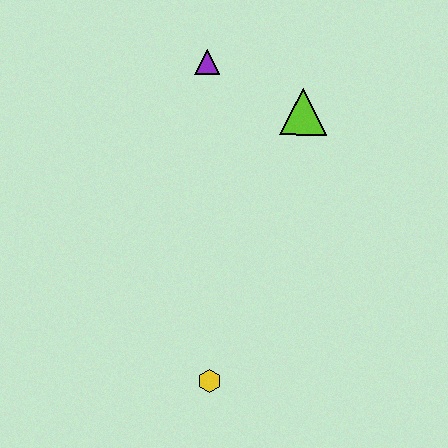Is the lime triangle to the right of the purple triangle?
Yes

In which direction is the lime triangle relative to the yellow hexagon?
The lime triangle is above the yellow hexagon.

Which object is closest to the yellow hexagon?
The lime triangle is closest to the yellow hexagon.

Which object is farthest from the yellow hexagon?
The purple triangle is farthest from the yellow hexagon.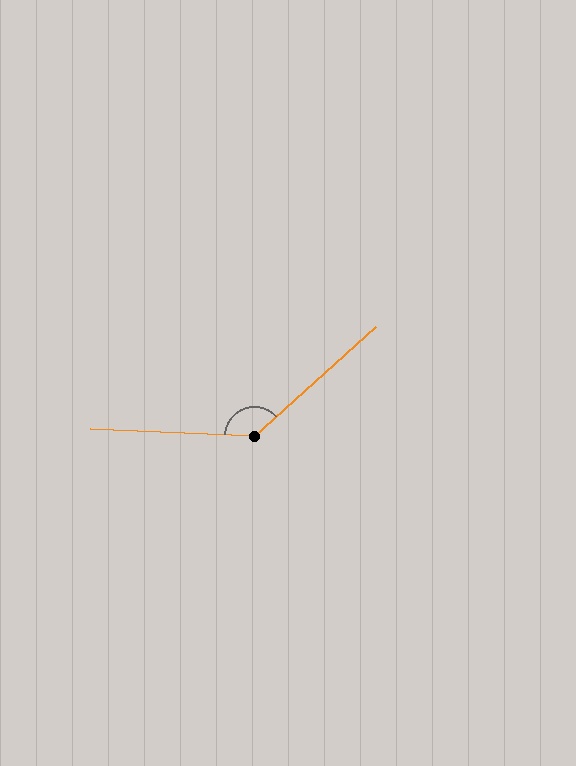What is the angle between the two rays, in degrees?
Approximately 136 degrees.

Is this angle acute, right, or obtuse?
It is obtuse.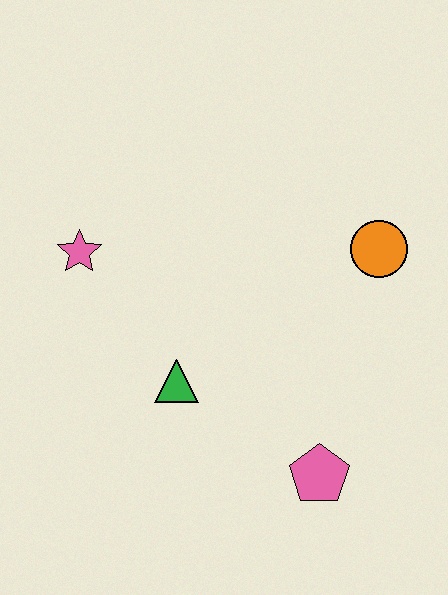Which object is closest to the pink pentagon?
The green triangle is closest to the pink pentagon.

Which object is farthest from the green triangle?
The orange circle is farthest from the green triangle.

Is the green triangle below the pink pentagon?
No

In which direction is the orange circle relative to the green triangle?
The orange circle is to the right of the green triangle.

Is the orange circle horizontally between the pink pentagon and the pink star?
No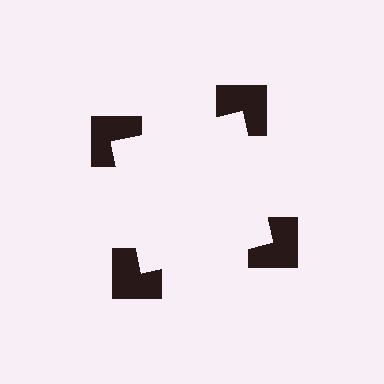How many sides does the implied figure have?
4 sides.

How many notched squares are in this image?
There are 4 — one at each vertex of the illusory square.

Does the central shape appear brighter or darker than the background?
It typically appears slightly brighter than the background, even though no actual brightness change is drawn.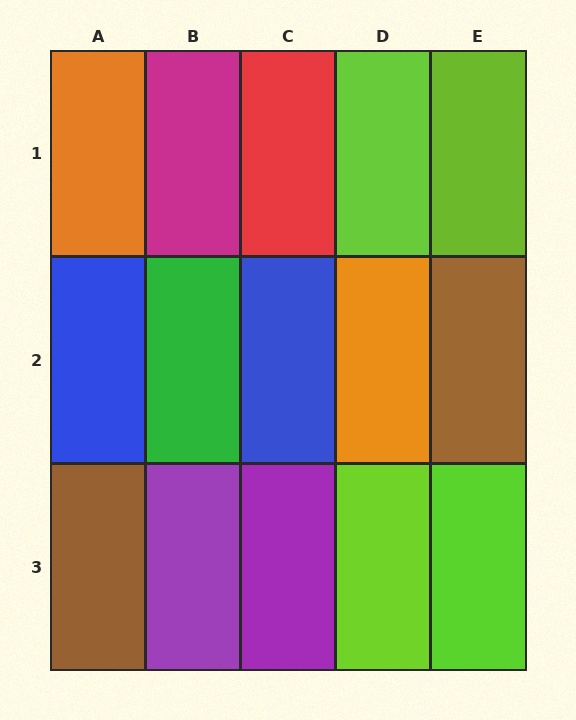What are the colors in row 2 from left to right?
Blue, green, blue, orange, brown.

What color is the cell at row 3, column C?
Purple.